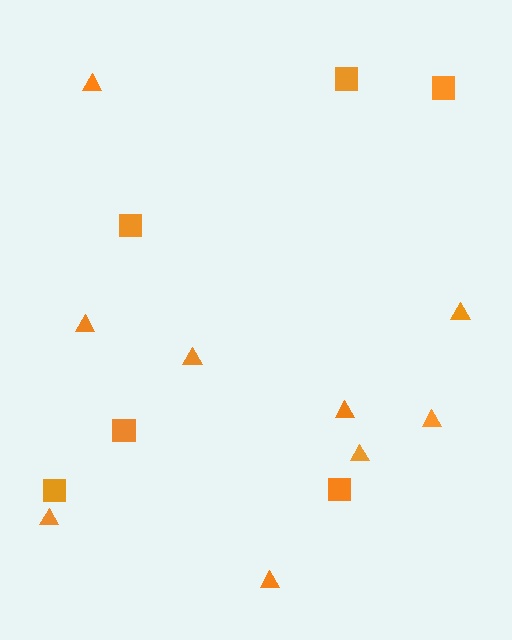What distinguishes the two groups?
There are 2 groups: one group of triangles (9) and one group of squares (6).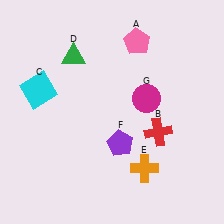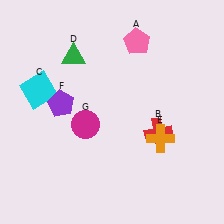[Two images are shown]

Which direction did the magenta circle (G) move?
The magenta circle (G) moved left.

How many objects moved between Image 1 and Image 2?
3 objects moved between the two images.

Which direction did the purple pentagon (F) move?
The purple pentagon (F) moved left.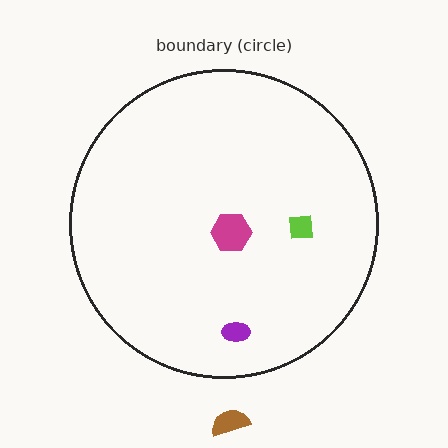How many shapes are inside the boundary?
3 inside, 1 outside.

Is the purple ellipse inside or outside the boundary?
Inside.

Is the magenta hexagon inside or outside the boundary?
Inside.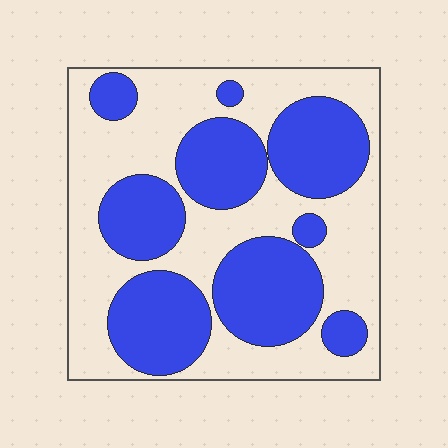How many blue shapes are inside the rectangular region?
9.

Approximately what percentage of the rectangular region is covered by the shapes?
Approximately 45%.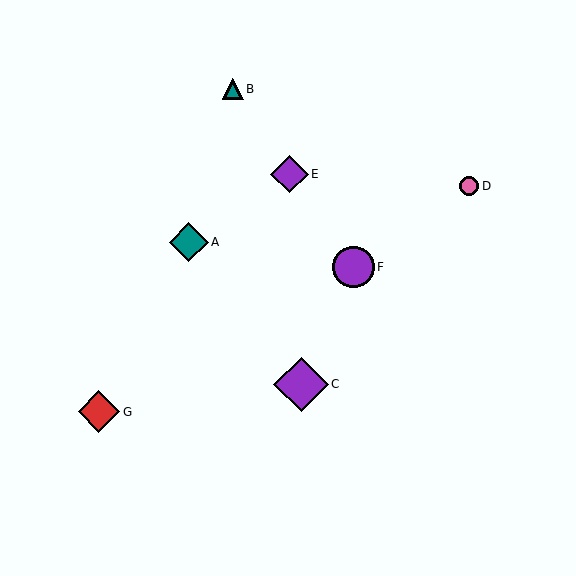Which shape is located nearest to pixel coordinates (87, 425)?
The red diamond (labeled G) at (99, 412) is nearest to that location.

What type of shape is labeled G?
Shape G is a red diamond.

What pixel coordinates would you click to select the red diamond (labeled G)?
Click at (99, 412) to select the red diamond G.